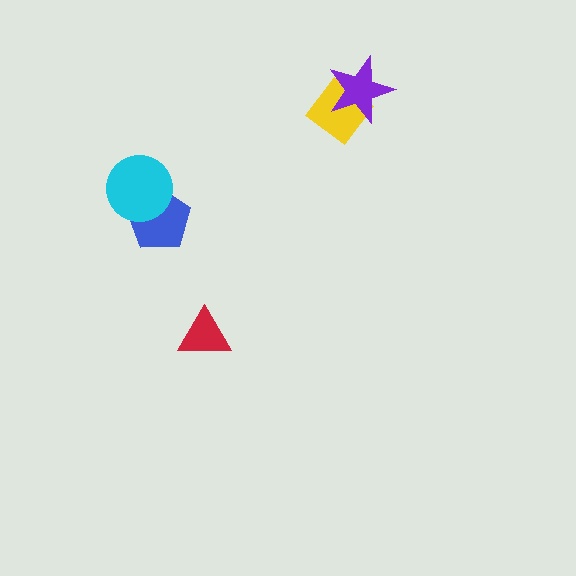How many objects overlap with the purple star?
1 object overlaps with the purple star.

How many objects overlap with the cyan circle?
1 object overlaps with the cyan circle.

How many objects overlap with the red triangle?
0 objects overlap with the red triangle.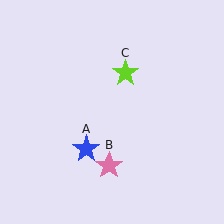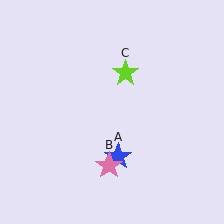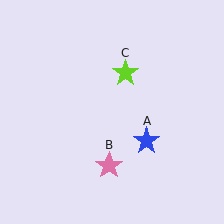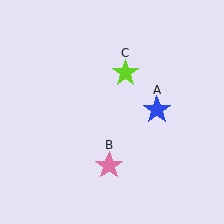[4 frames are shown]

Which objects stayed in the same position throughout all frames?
Pink star (object B) and lime star (object C) remained stationary.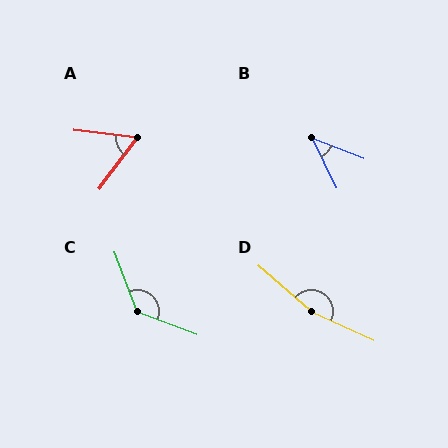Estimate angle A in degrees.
Approximately 60 degrees.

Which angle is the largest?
D, at approximately 163 degrees.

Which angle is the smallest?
B, at approximately 43 degrees.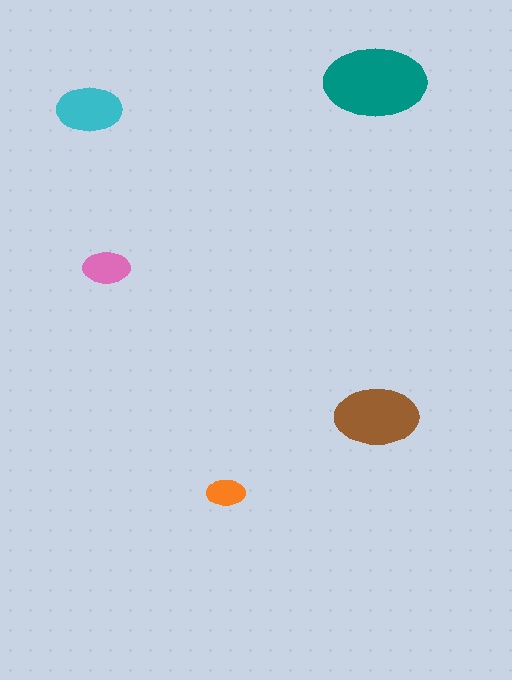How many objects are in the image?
There are 5 objects in the image.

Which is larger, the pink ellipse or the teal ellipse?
The teal one.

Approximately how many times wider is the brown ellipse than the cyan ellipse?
About 1.5 times wider.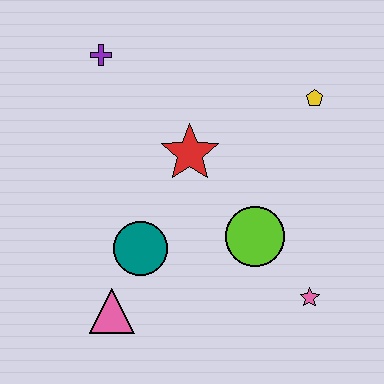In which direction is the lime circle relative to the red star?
The lime circle is below the red star.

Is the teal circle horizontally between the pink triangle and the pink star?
Yes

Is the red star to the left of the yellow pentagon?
Yes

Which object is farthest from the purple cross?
The pink star is farthest from the purple cross.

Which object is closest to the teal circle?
The pink triangle is closest to the teal circle.